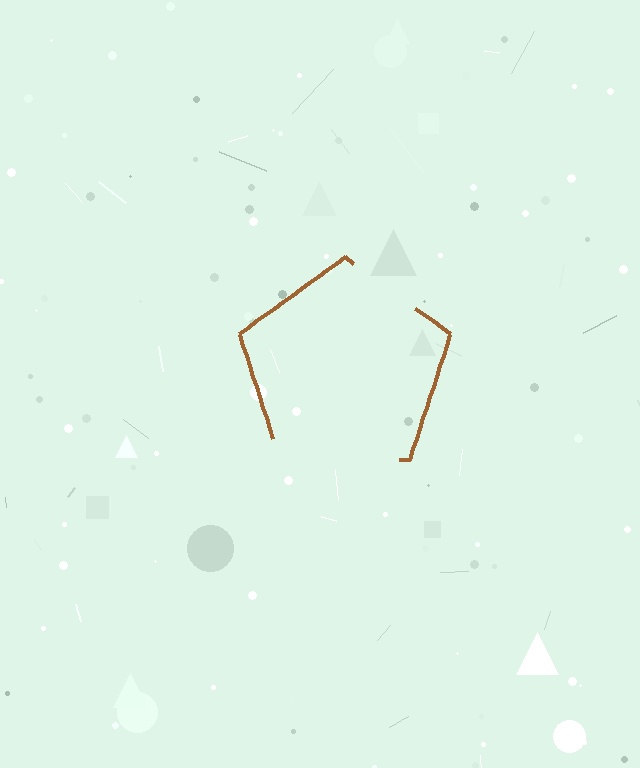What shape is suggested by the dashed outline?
The dashed outline suggests a pentagon.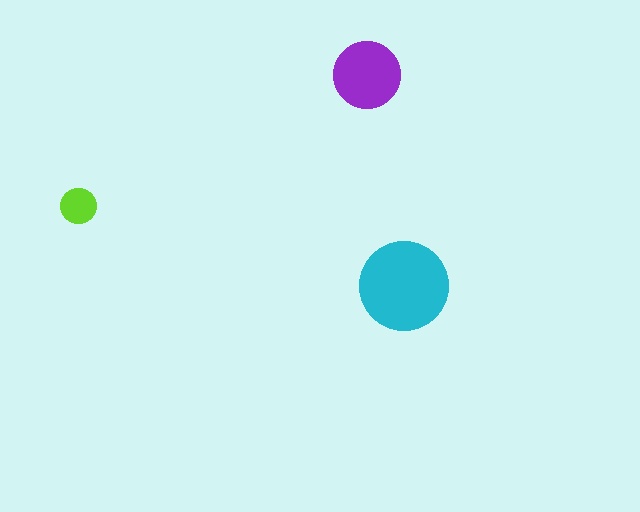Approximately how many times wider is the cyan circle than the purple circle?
About 1.5 times wider.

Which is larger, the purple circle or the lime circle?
The purple one.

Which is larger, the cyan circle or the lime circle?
The cyan one.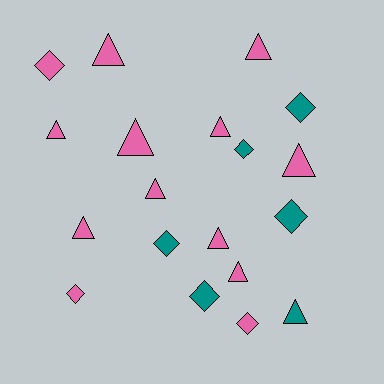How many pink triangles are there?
There are 10 pink triangles.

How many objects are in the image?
There are 19 objects.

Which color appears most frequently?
Pink, with 13 objects.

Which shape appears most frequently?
Triangle, with 11 objects.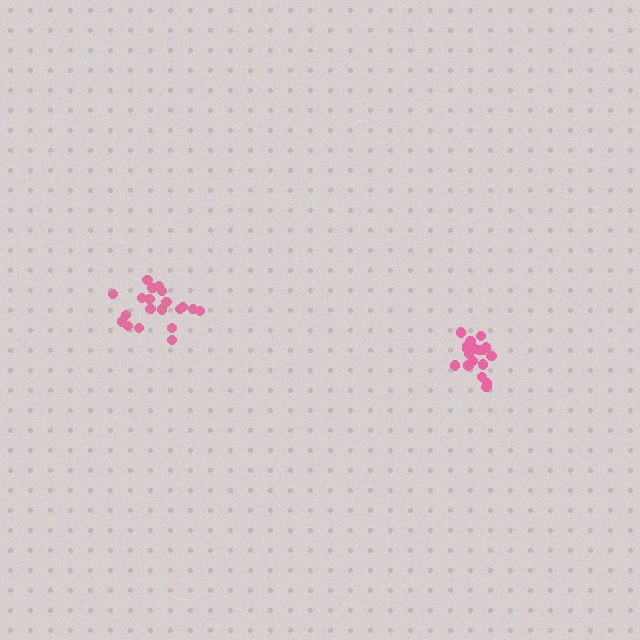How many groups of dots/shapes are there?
There are 2 groups.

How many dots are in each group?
Group 1: 20 dots, Group 2: 20 dots (40 total).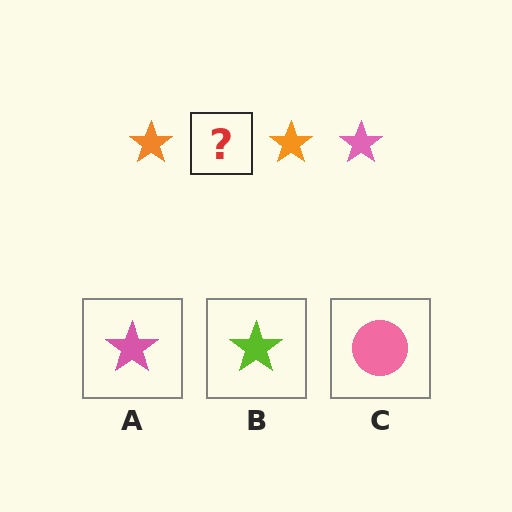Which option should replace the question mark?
Option A.